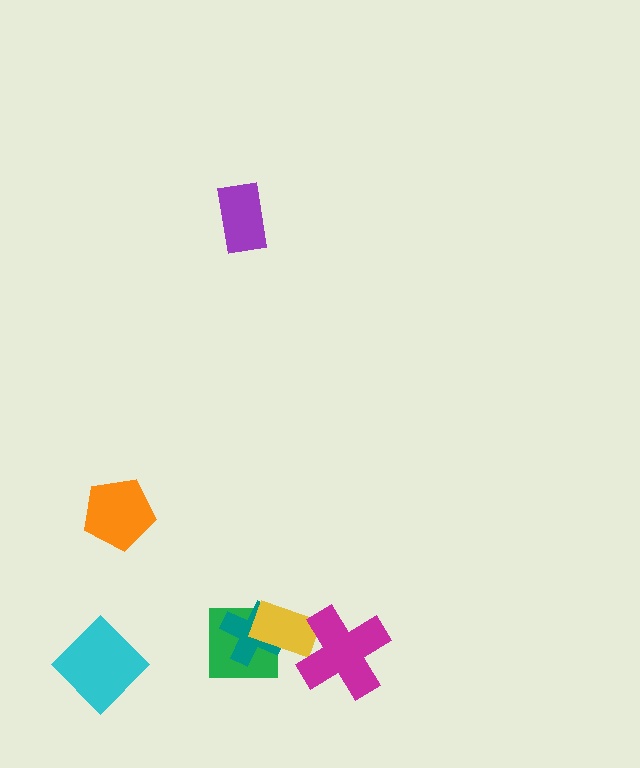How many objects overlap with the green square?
2 objects overlap with the green square.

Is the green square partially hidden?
Yes, it is partially covered by another shape.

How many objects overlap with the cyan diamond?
0 objects overlap with the cyan diamond.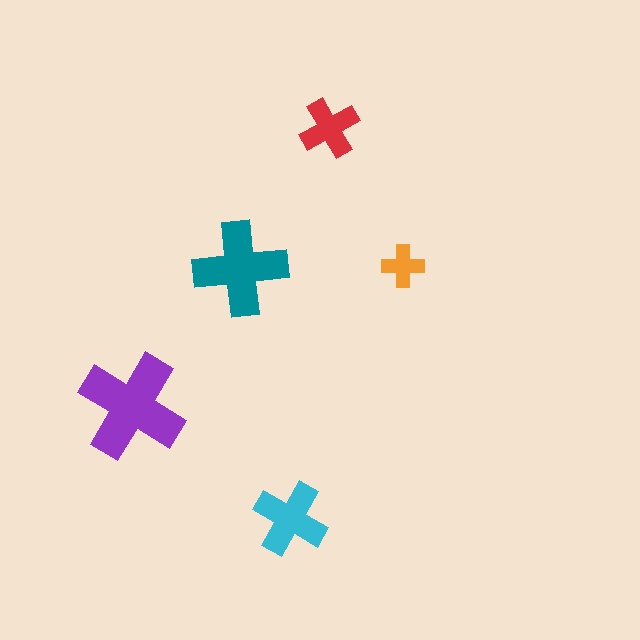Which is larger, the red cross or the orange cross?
The red one.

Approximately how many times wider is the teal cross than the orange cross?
About 2 times wider.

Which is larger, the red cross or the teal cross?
The teal one.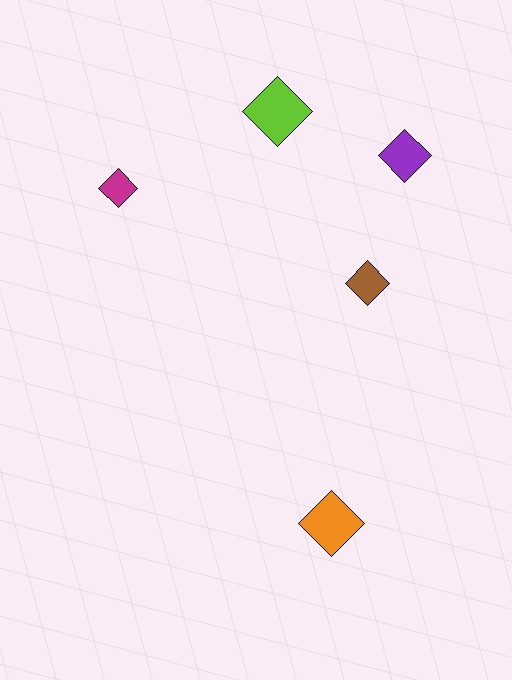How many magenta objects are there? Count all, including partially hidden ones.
There is 1 magenta object.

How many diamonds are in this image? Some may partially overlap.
There are 5 diamonds.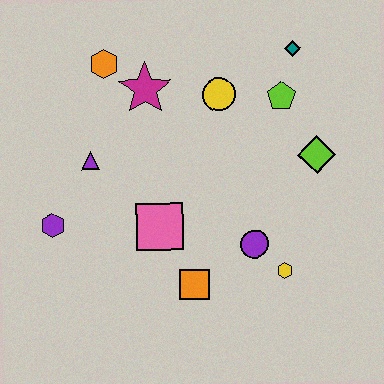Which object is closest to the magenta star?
The orange hexagon is closest to the magenta star.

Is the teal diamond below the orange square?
No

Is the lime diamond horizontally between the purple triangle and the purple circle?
No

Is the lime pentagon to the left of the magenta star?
No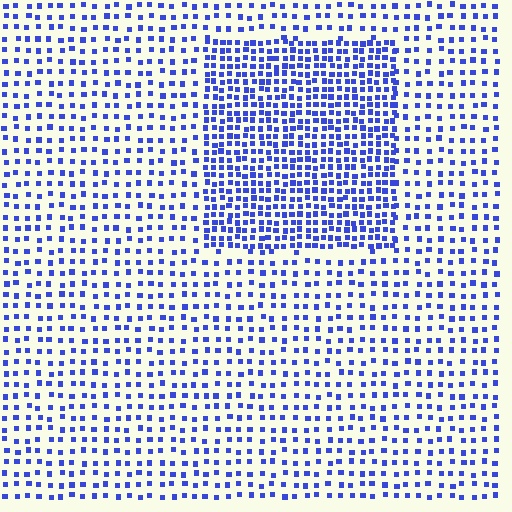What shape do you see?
I see a rectangle.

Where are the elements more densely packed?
The elements are more densely packed inside the rectangle boundary.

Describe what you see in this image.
The image contains small blue elements arranged at two different densities. A rectangle-shaped region is visible where the elements are more densely packed than the surrounding area.